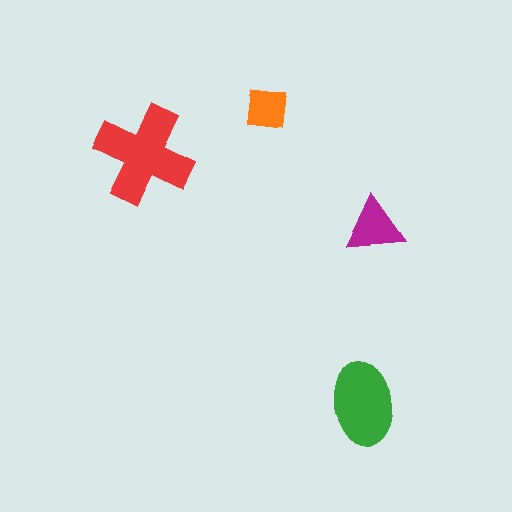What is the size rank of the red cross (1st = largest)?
1st.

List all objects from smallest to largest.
The orange square, the magenta triangle, the green ellipse, the red cross.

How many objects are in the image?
There are 4 objects in the image.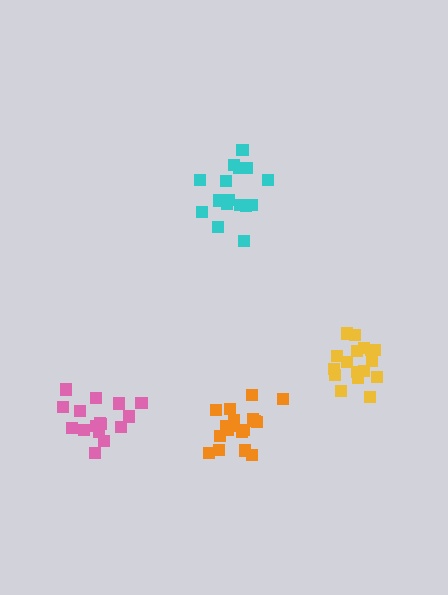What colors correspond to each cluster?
The clusters are colored: orange, yellow, pink, cyan.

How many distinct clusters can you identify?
There are 4 distinct clusters.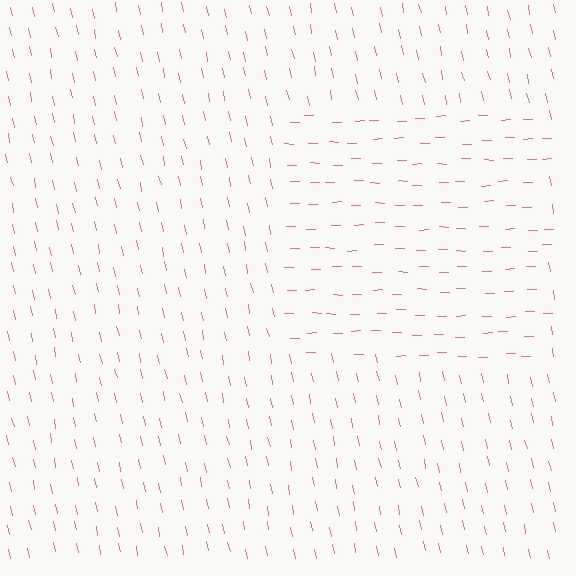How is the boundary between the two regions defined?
The boundary is defined purely by a change in line orientation (approximately 79 degrees difference). All lines are the same color and thickness.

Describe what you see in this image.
The image is filled with small pink line segments. A rectangle region in the image has lines oriented differently from the surrounding lines, creating a visible texture boundary.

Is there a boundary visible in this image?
Yes, there is a texture boundary formed by a change in line orientation.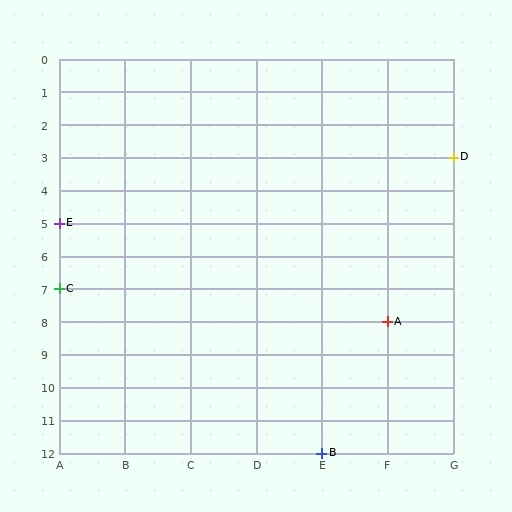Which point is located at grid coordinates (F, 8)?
Point A is at (F, 8).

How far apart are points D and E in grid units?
Points D and E are 6 columns and 2 rows apart (about 6.3 grid units diagonally).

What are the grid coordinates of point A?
Point A is at grid coordinates (F, 8).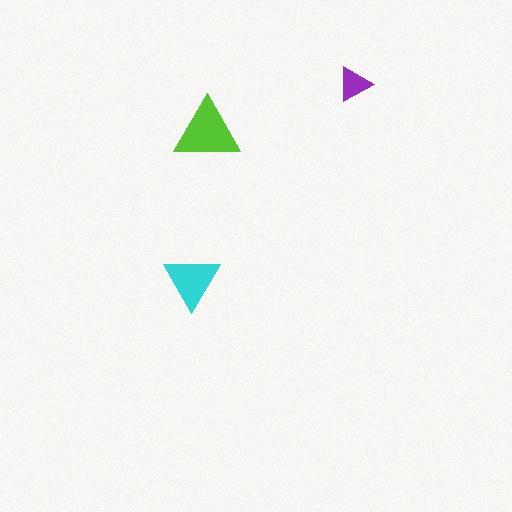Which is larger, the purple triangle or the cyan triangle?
The cyan one.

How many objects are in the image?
There are 3 objects in the image.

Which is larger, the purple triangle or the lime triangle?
The lime one.